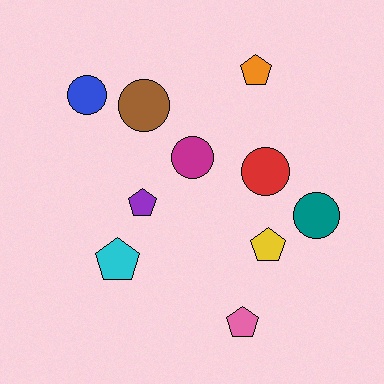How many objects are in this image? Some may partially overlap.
There are 10 objects.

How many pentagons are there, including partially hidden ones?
There are 5 pentagons.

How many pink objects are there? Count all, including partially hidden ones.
There is 1 pink object.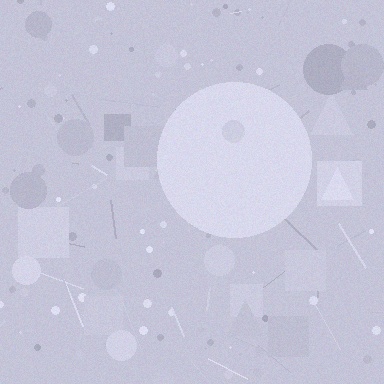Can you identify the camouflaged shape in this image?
The camouflaged shape is a circle.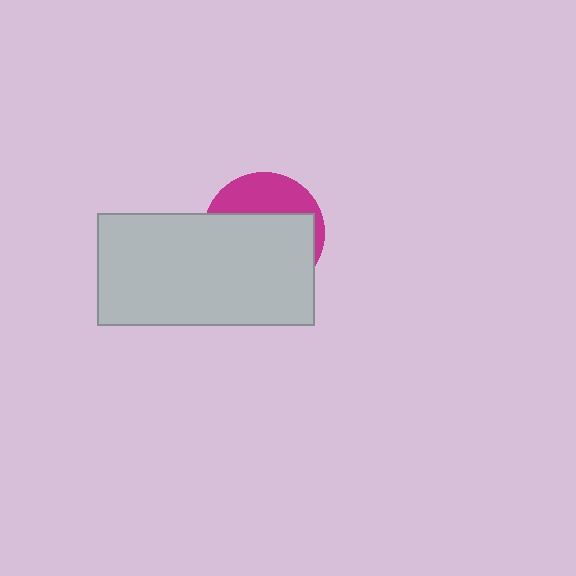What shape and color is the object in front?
The object in front is a light gray rectangle.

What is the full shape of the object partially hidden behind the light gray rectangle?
The partially hidden object is a magenta circle.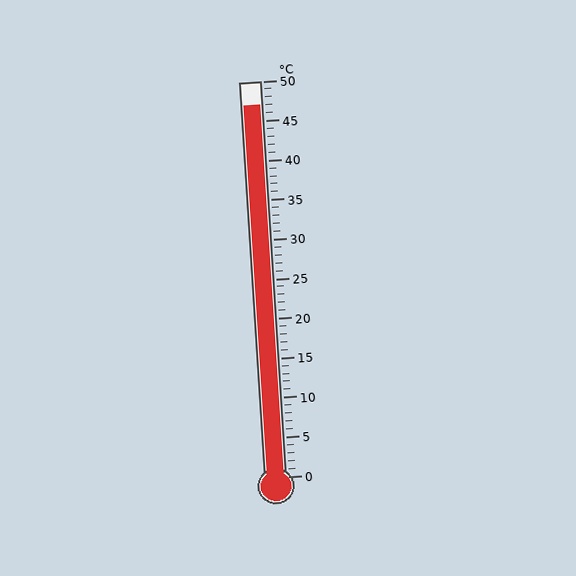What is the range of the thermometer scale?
The thermometer scale ranges from 0°C to 50°C.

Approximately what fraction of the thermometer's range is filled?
The thermometer is filled to approximately 95% of its range.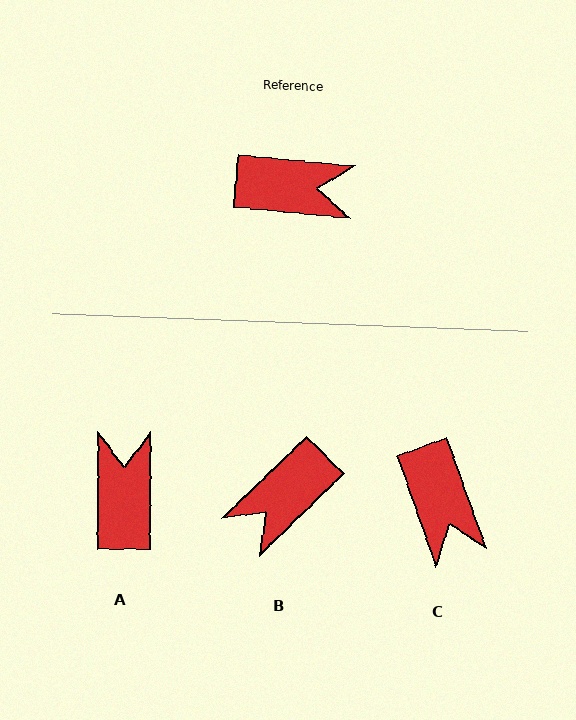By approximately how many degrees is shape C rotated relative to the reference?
Approximately 65 degrees clockwise.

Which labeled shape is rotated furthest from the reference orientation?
B, about 130 degrees away.